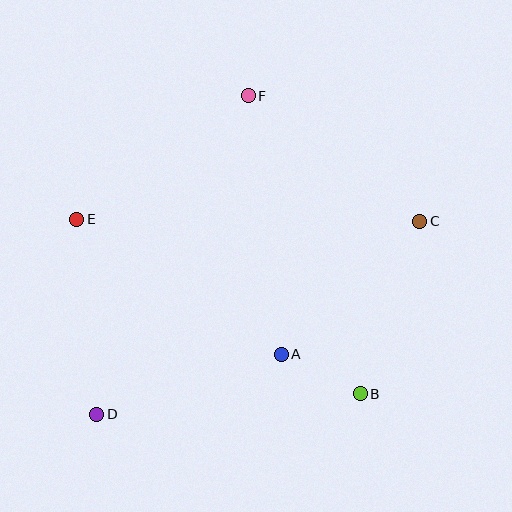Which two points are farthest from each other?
Points C and D are farthest from each other.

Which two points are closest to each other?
Points A and B are closest to each other.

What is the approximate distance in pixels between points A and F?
The distance between A and F is approximately 261 pixels.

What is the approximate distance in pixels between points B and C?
The distance between B and C is approximately 182 pixels.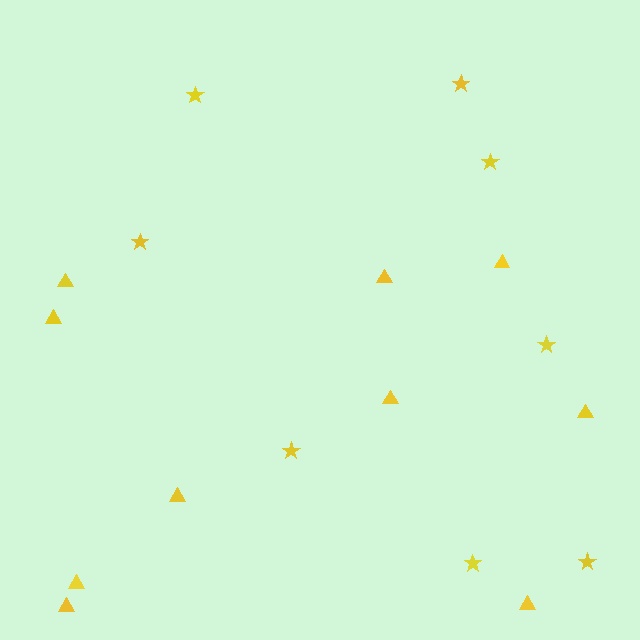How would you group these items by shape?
There are 2 groups: one group of stars (8) and one group of triangles (10).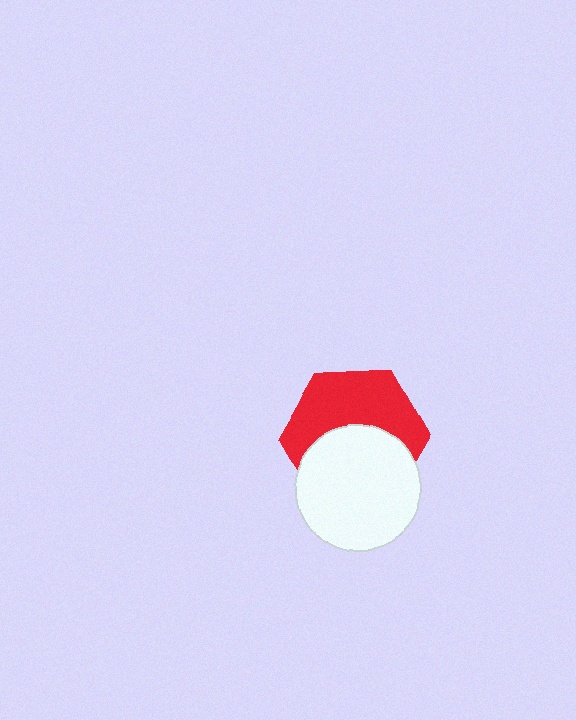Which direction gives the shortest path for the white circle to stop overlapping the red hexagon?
Moving down gives the shortest separation.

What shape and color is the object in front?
The object in front is a white circle.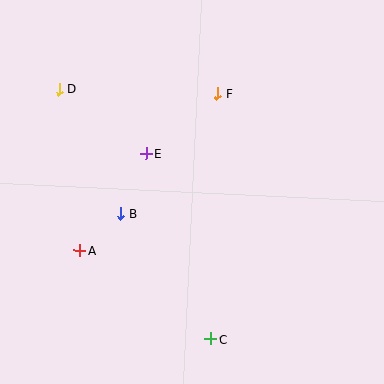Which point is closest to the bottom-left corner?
Point A is closest to the bottom-left corner.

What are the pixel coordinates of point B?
Point B is at (121, 213).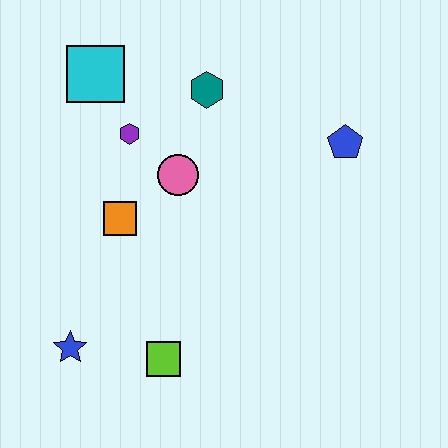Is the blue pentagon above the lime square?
Yes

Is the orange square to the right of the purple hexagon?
No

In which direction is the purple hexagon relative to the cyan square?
The purple hexagon is below the cyan square.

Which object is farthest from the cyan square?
The lime square is farthest from the cyan square.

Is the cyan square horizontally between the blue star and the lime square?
Yes